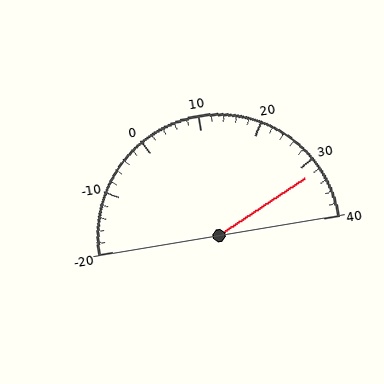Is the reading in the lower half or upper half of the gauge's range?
The reading is in the upper half of the range (-20 to 40).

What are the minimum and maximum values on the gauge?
The gauge ranges from -20 to 40.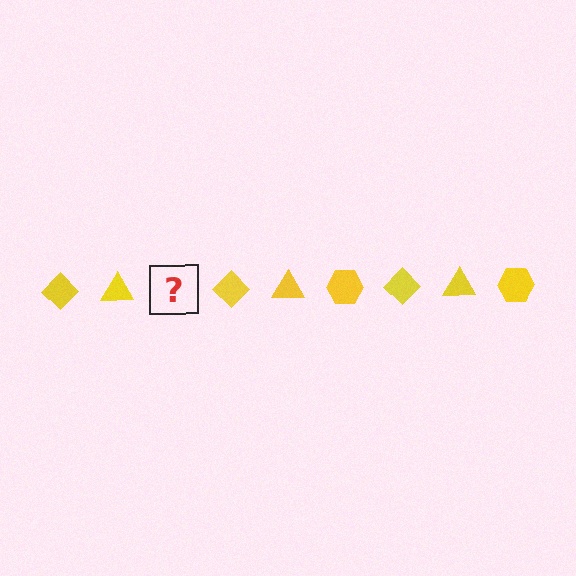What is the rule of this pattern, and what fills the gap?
The rule is that the pattern cycles through diamond, triangle, hexagon shapes in yellow. The gap should be filled with a yellow hexagon.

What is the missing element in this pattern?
The missing element is a yellow hexagon.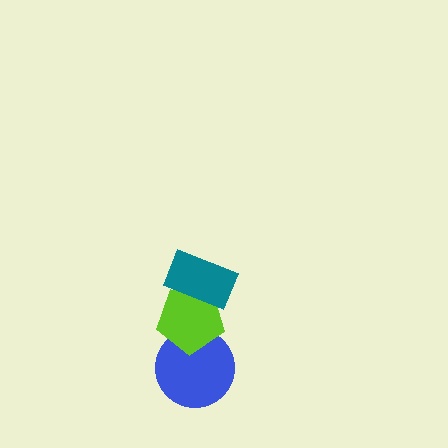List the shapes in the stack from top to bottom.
From top to bottom: the teal rectangle, the lime pentagon, the blue circle.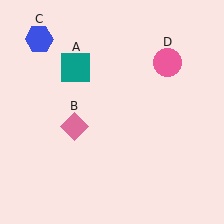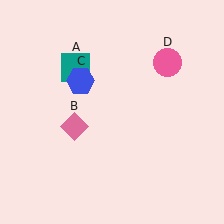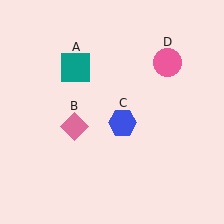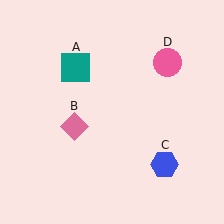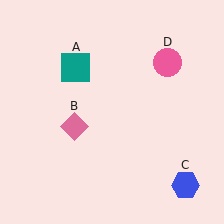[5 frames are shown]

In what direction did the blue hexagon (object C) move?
The blue hexagon (object C) moved down and to the right.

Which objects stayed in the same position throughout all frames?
Teal square (object A) and pink diamond (object B) and pink circle (object D) remained stationary.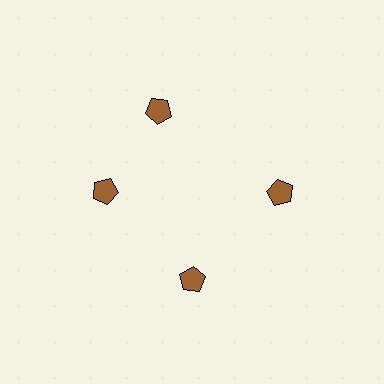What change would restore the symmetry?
The symmetry would be restored by rotating it back into even spacing with its neighbors so that all 4 pentagons sit at equal angles and equal distance from the center.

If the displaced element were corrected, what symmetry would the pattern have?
It would have 4-fold rotational symmetry — the pattern would map onto itself every 90 degrees.